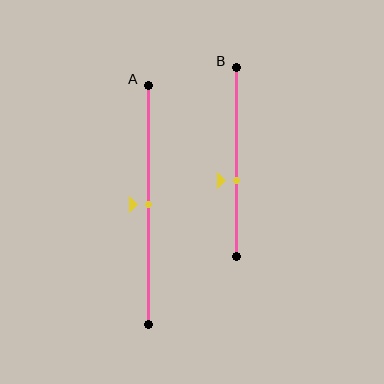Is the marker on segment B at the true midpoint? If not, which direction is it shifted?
No, the marker on segment B is shifted downward by about 10% of the segment length.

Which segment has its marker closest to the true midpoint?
Segment A has its marker closest to the true midpoint.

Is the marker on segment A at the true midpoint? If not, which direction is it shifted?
Yes, the marker on segment A is at the true midpoint.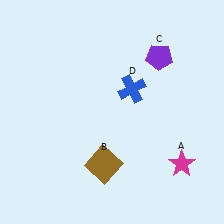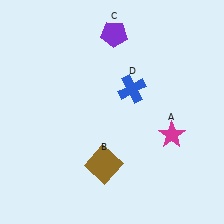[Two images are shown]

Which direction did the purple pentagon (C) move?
The purple pentagon (C) moved left.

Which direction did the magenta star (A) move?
The magenta star (A) moved up.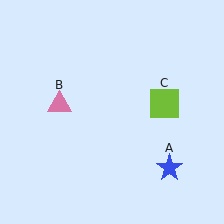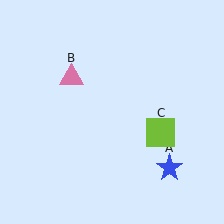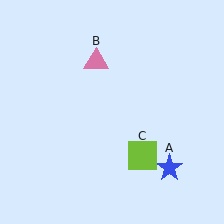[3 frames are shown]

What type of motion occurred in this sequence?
The pink triangle (object B), lime square (object C) rotated clockwise around the center of the scene.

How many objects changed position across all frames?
2 objects changed position: pink triangle (object B), lime square (object C).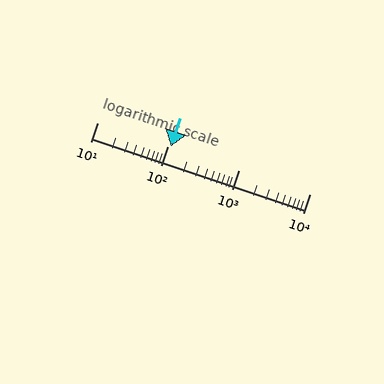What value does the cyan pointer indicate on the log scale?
The pointer indicates approximately 110.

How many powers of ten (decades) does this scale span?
The scale spans 3 decades, from 10 to 10000.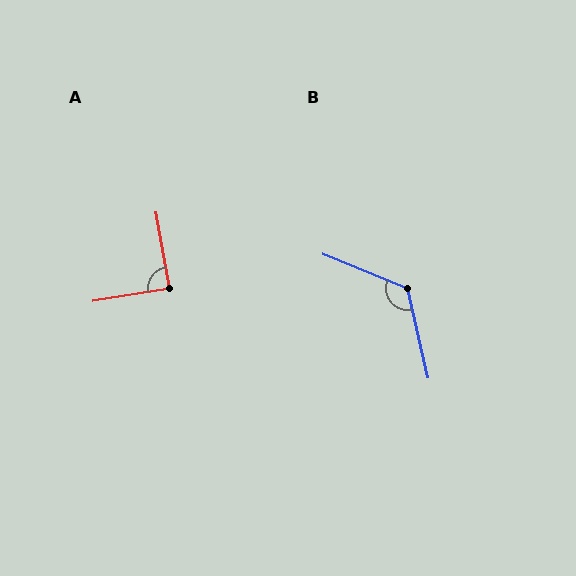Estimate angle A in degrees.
Approximately 90 degrees.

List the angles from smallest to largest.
A (90°), B (125°).